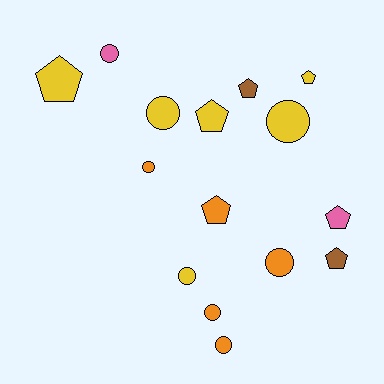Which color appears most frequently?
Yellow, with 6 objects.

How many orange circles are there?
There are 4 orange circles.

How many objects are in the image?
There are 15 objects.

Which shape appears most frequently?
Circle, with 8 objects.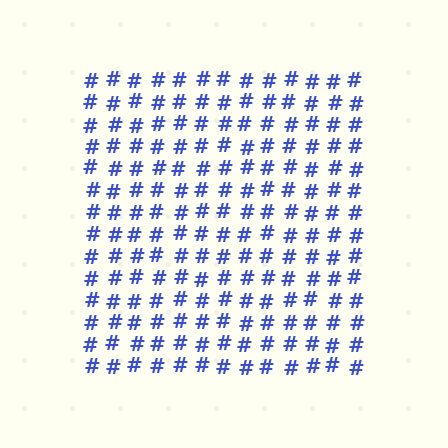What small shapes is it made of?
It is made of small hash symbols.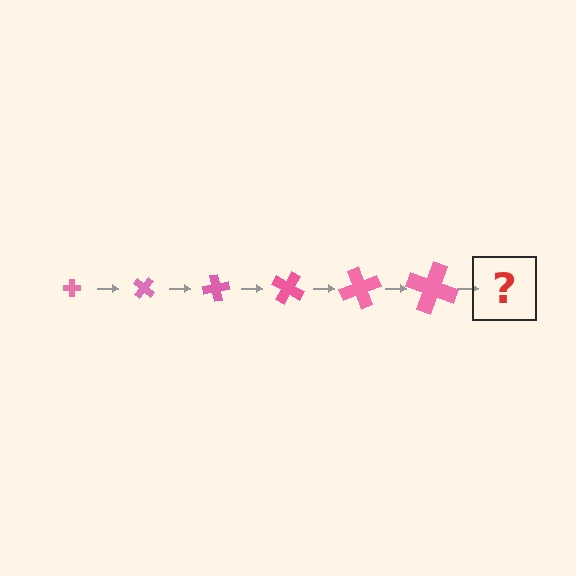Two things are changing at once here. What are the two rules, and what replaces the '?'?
The two rules are that the cross grows larger each step and it rotates 40 degrees each step. The '?' should be a cross, larger than the previous one and rotated 240 degrees from the start.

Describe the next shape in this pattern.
It should be a cross, larger than the previous one and rotated 240 degrees from the start.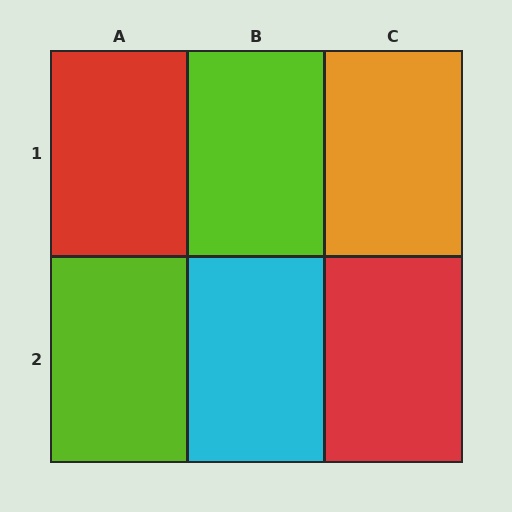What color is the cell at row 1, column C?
Orange.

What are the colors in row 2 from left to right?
Lime, cyan, red.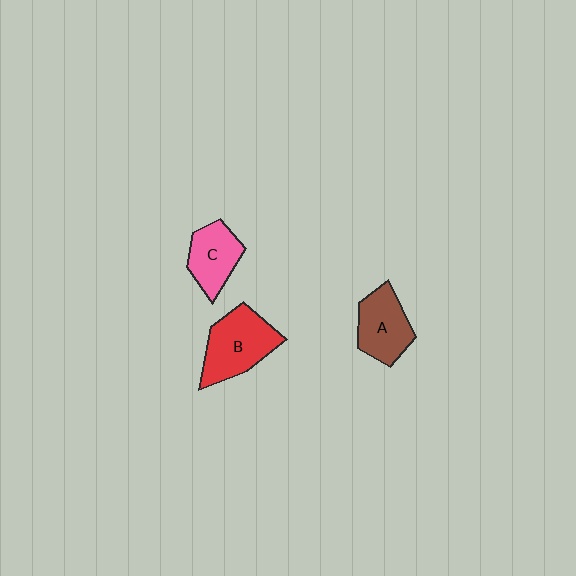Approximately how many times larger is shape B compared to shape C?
Approximately 1.4 times.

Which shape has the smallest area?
Shape C (pink).